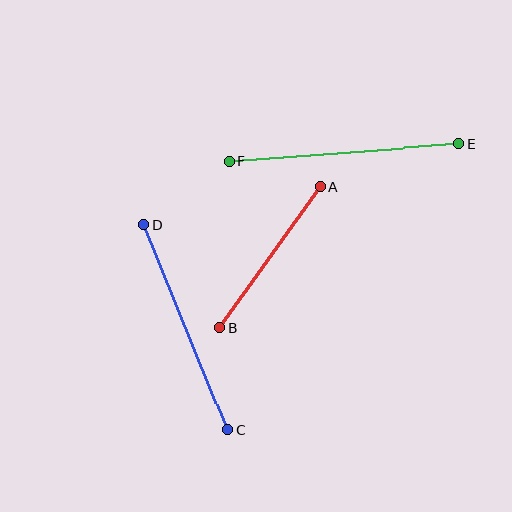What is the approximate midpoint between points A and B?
The midpoint is at approximately (270, 257) pixels.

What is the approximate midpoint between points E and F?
The midpoint is at approximately (344, 153) pixels.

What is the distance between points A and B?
The distance is approximately 173 pixels.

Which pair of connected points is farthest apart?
Points E and F are farthest apart.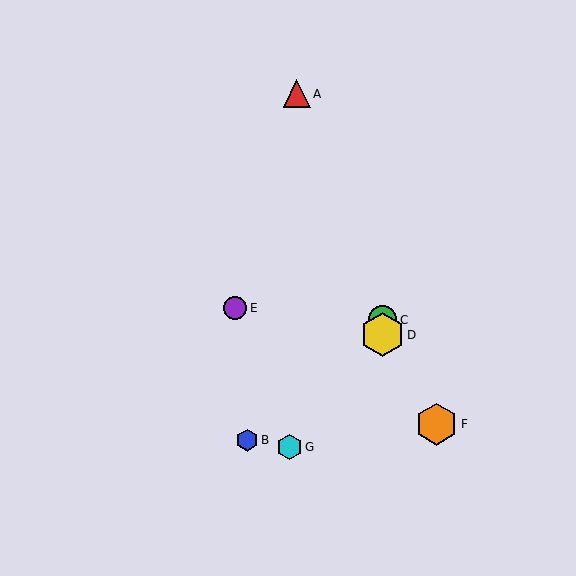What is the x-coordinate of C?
Object C is at x≈383.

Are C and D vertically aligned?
Yes, both are at x≈383.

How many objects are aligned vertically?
2 objects (C, D) are aligned vertically.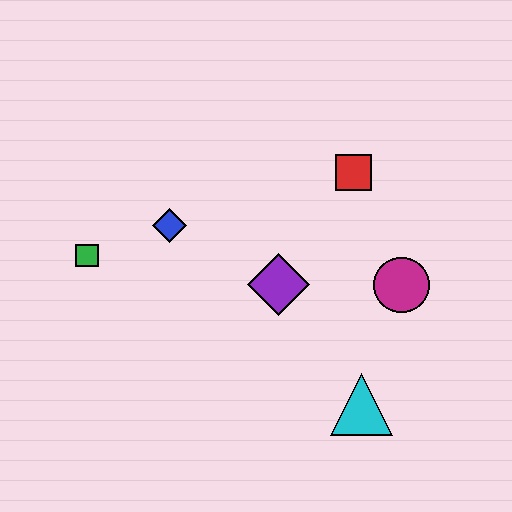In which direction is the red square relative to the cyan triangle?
The red square is above the cyan triangle.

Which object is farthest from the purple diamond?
The green square is farthest from the purple diamond.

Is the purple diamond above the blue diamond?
No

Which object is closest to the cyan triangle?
The magenta circle is closest to the cyan triangle.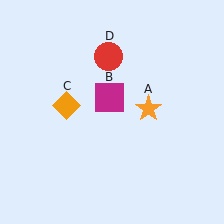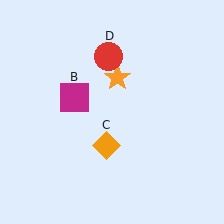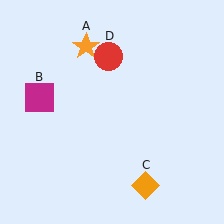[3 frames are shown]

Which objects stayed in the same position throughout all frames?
Red circle (object D) remained stationary.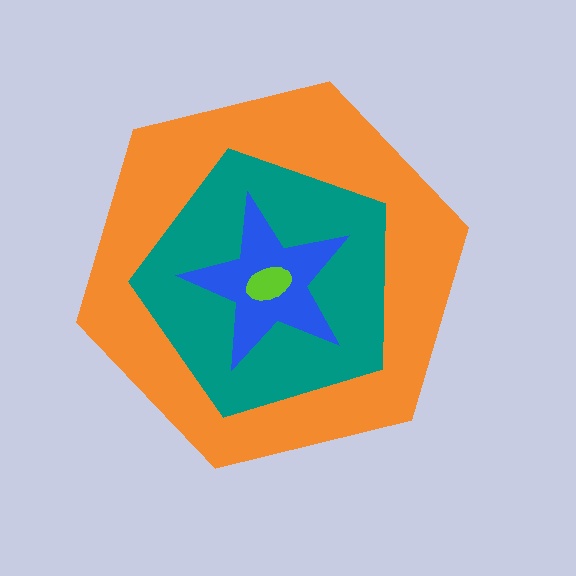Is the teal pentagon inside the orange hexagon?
Yes.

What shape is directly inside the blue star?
The lime ellipse.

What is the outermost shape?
The orange hexagon.